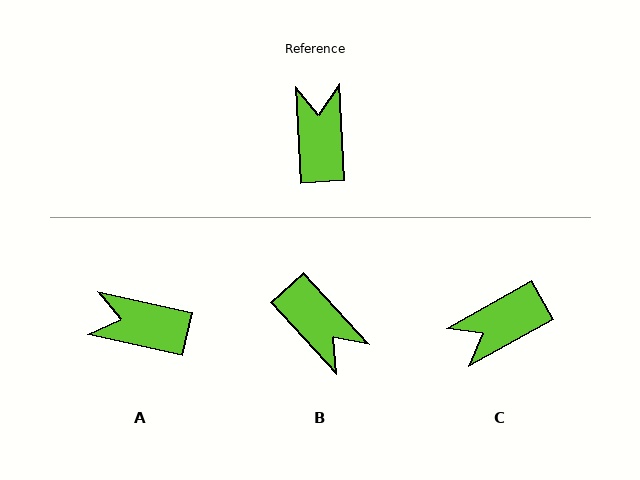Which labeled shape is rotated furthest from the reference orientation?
B, about 141 degrees away.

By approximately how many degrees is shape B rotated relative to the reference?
Approximately 141 degrees clockwise.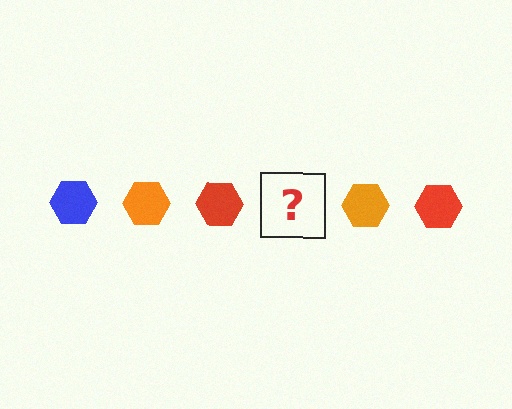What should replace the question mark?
The question mark should be replaced with a blue hexagon.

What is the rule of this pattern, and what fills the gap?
The rule is that the pattern cycles through blue, orange, red hexagons. The gap should be filled with a blue hexagon.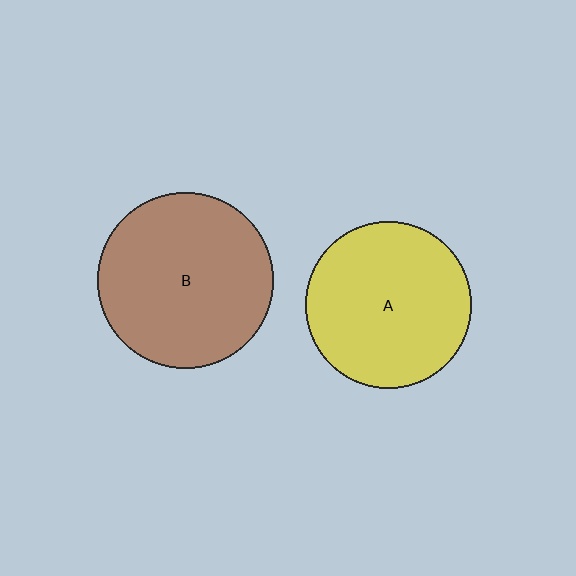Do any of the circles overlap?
No, none of the circles overlap.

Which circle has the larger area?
Circle B (brown).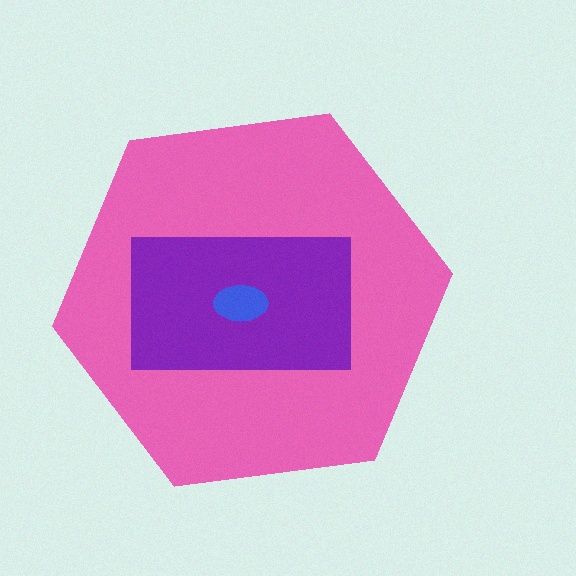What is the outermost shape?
The pink hexagon.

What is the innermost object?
The blue ellipse.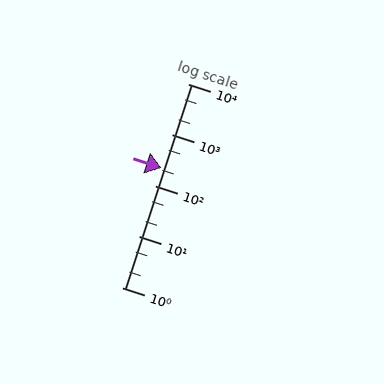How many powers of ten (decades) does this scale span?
The scale spans 4 decades, from 1 to 10000.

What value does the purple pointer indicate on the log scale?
The pointer indicates approximately 220.